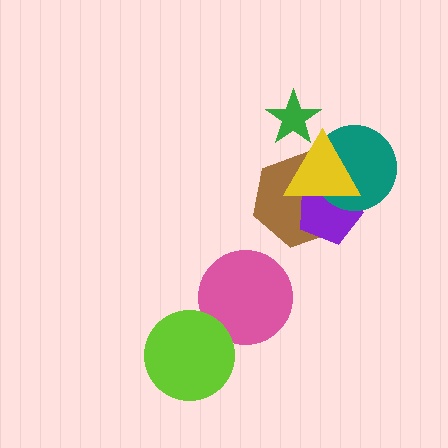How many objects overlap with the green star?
1 object overlaps with the green star.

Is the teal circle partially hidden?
Yes, it is partially covered by another shape.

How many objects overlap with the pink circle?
1 object overlaps with the pink circle.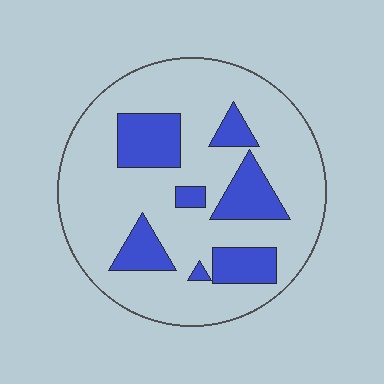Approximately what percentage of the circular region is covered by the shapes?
Approximately 25%.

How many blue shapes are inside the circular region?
7.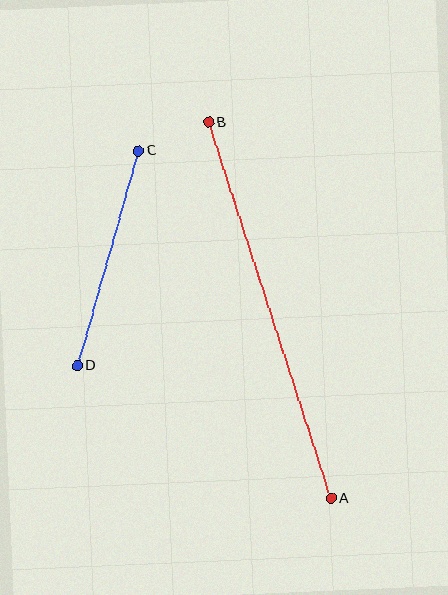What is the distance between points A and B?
The distance is approximately 395 pixels.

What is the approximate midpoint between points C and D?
The midpoint is at approximately (108, 258) pixels.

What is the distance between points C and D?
The distance is approximately 223 pixels.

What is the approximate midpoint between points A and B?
The midpoint is at approximately (270, 310) pixels.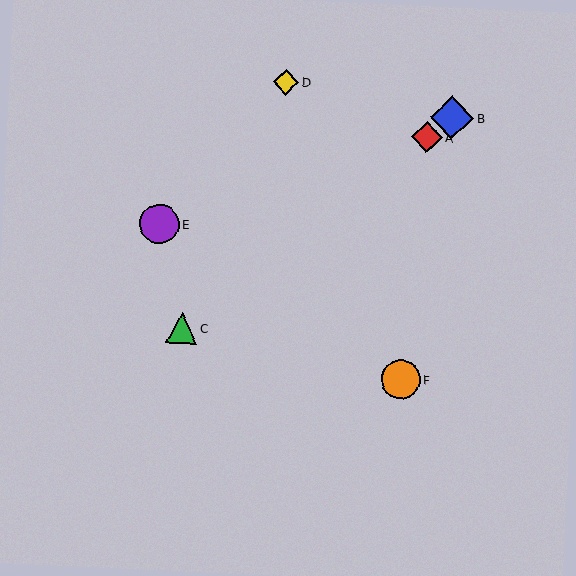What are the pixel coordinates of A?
Object A is at (427, 137).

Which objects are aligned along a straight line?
Objects A, B, C are aligned along a straight line.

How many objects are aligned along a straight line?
3 objects (A, B, C) are aligned along a straight line.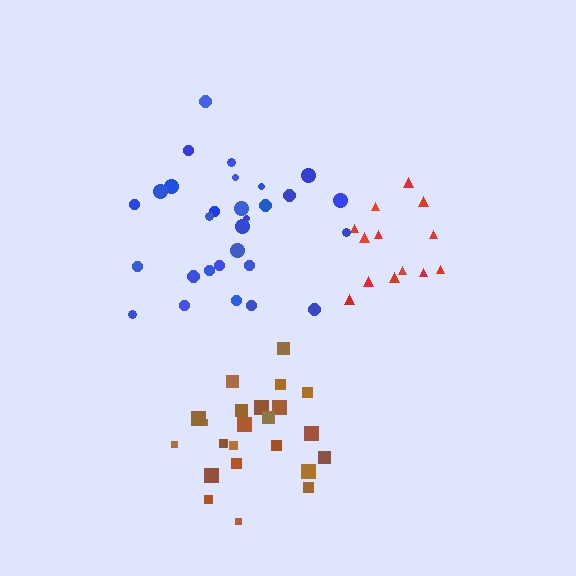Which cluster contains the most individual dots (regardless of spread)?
Blue (29).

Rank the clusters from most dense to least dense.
brown, blue, red.